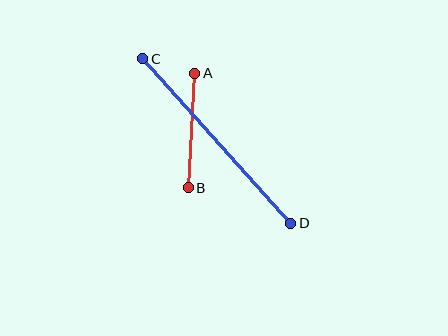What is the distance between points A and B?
The distance is approximately 114 pixels.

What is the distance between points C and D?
The distance is approximately 221 pixels.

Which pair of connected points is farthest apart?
Points C and D are farthest apart.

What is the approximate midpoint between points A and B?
The midpoint is at approximately (191, 131) pixels.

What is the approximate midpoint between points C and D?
The midpoint is at approximately (217, 141) pixels.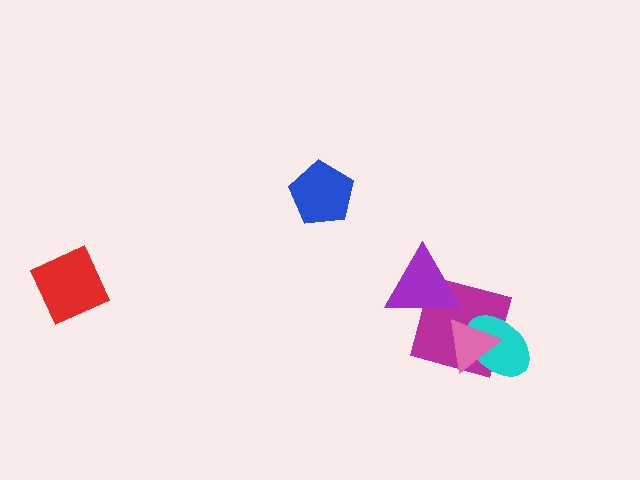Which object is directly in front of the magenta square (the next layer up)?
The cyan ellipse is directly in front of the magenta square.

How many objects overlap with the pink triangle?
2 objects overlap with the pink triangle.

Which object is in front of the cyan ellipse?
The pink triangle is in front of the cyan ellipse.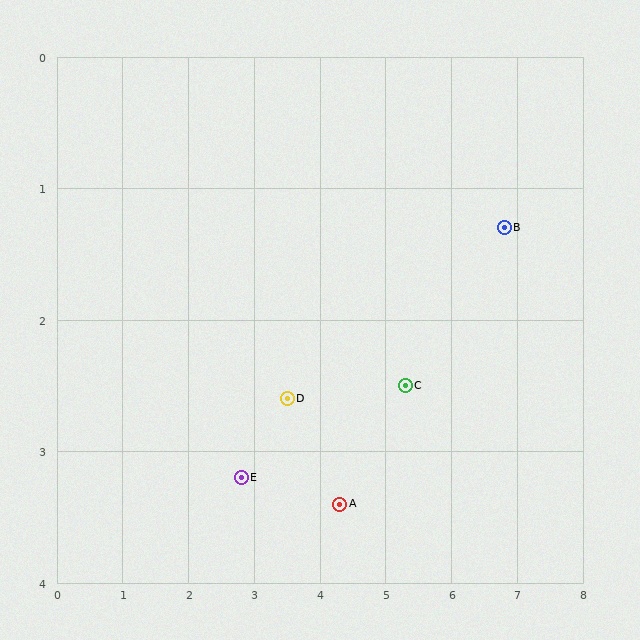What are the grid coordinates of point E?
Point E is at approximately (2.8, 3.2).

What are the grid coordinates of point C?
Point C is at approximately (5.3, 2.5).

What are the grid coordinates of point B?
Point B is at approximately (6.8, 1.3).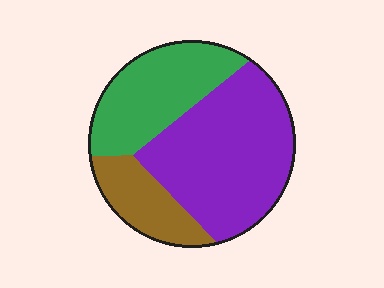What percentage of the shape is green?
Green takes up about one third (1/3) of the shape.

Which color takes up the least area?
Brown, at roughly 15%.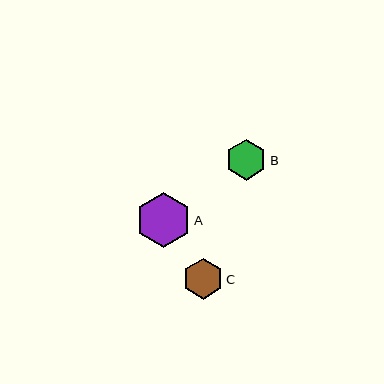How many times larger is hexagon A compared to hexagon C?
Hexagon A is approximately 1.3 times the size of hexagon C.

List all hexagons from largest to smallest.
From largest to smallest: A, B, C.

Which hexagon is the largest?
Hexagon A is the largest with a size of approximately 55 pixels.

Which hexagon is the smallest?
Hexagon C is the smallest with a size of approximately 41 pixels.